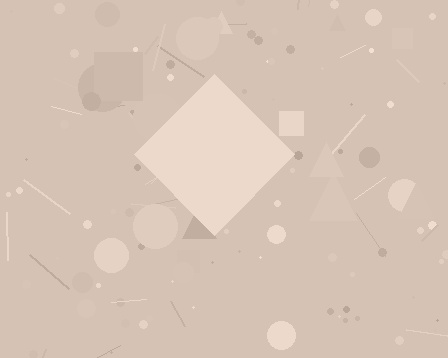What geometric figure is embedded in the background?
A diamond is embedded in the background.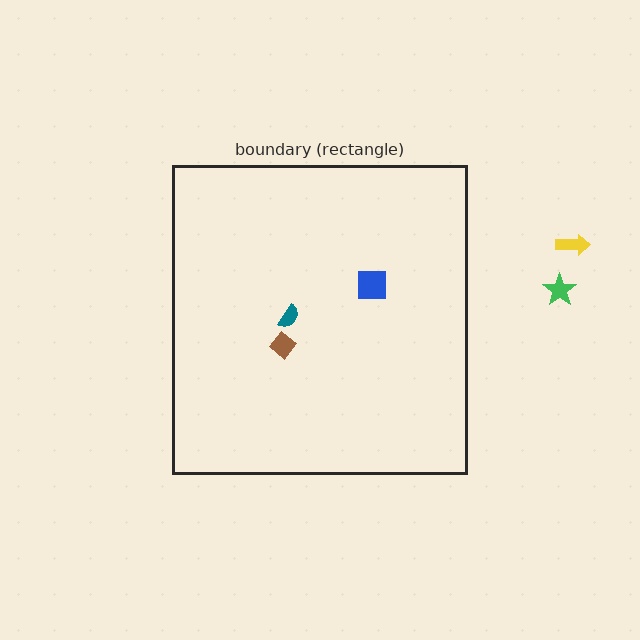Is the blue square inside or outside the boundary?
Inside.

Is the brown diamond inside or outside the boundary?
Inside.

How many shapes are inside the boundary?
3 inside, 2 outside.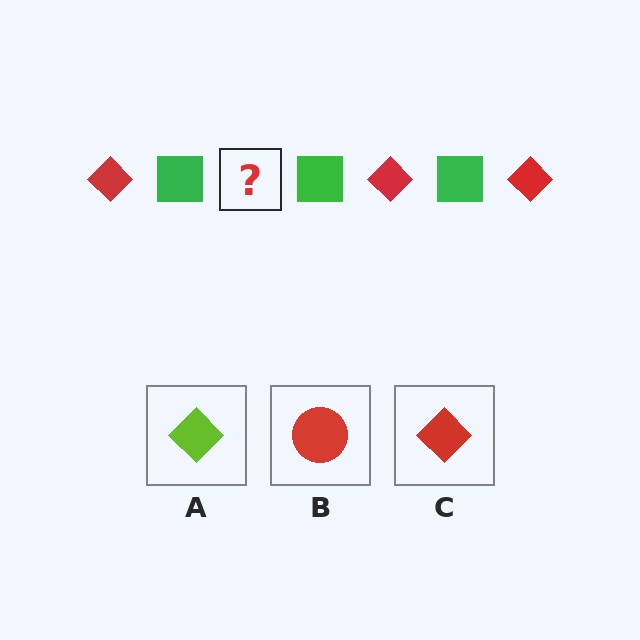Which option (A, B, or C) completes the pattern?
C.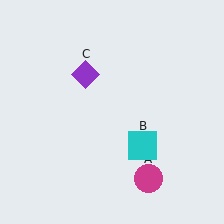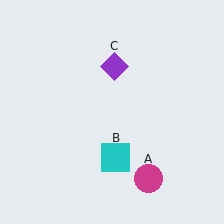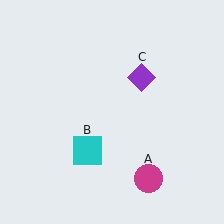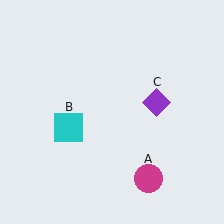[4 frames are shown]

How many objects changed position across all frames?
2 objects changed position: cyan square (object B), purple diamond (object C).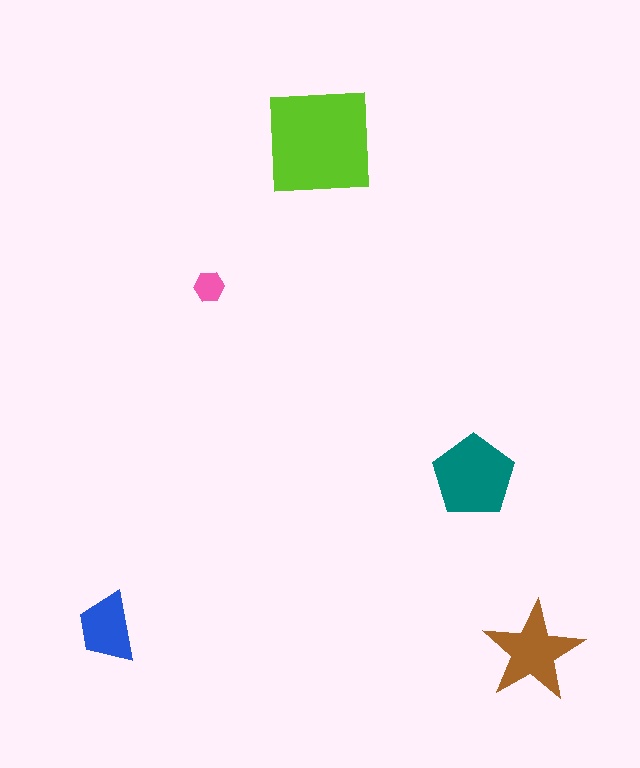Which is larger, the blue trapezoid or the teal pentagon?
The teal pentagon.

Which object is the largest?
The lime square.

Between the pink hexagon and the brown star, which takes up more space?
The brown star.